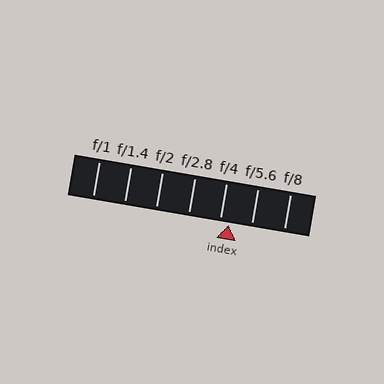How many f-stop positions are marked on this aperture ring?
There are 7 f-stop positions marked.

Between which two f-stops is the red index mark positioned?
The index mark is between f/4 and f/5.6.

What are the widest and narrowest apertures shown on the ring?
The widest aperture shown is f/1 and the narrowest is f/8.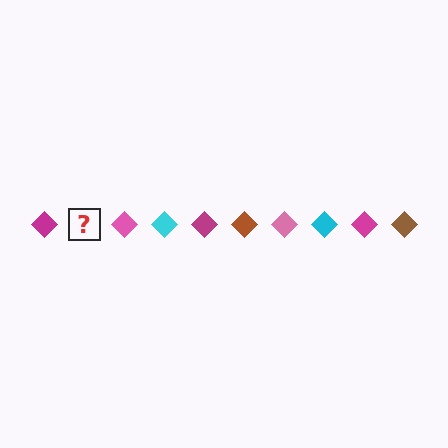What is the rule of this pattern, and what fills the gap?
The rule is that the pattern cycles through magenta, brown, pink, cyan diamonds. The gap should be filled with a brown diamond.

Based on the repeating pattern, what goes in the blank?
The blank should be a brown diamond.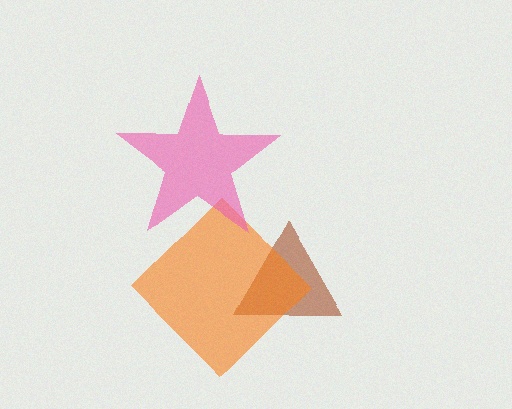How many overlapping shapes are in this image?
There are 3 overlapping shapes in the image.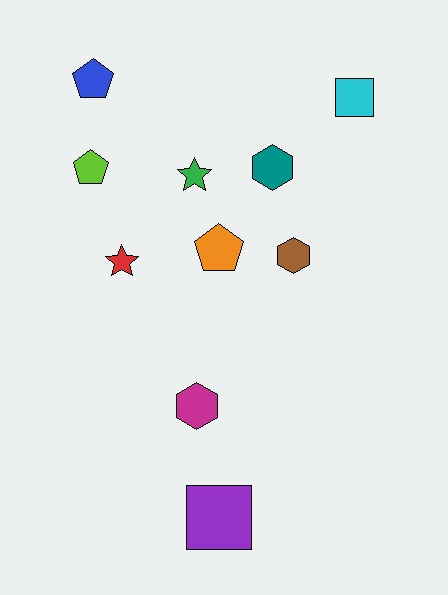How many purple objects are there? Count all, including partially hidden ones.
There is 1 purple object.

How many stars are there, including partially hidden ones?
There are 2 stars.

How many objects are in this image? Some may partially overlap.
There are 10 objects.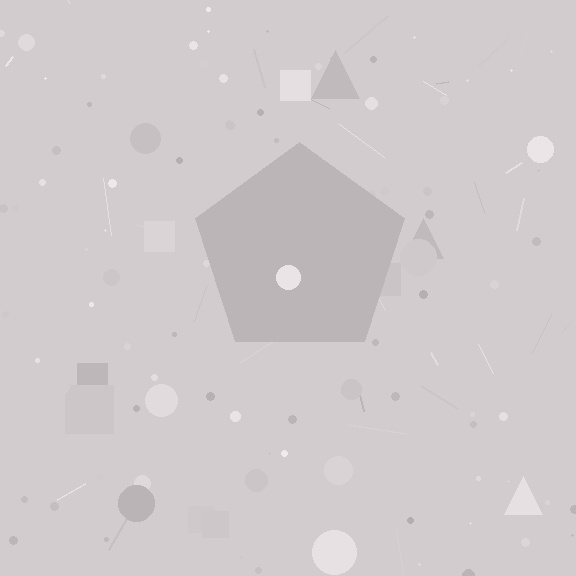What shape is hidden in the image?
A pentagon is hidden in the image.